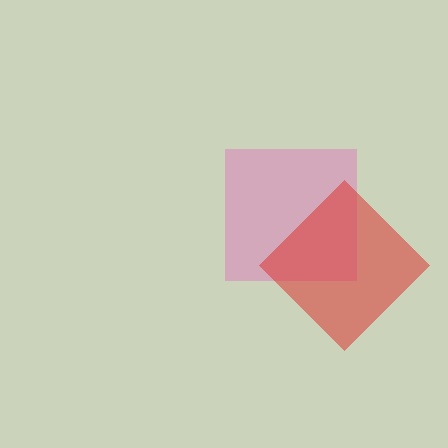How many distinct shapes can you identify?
There are 2 distinct shapes: a pink square, a red diamond.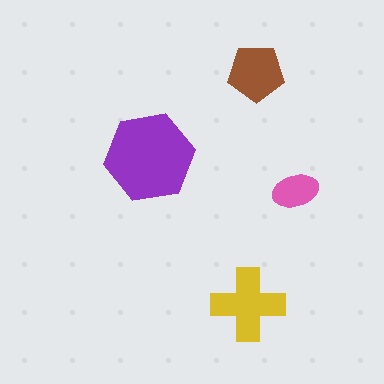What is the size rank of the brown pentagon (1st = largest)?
3rd.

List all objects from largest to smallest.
The purple hexagon, the yellow cross, the brown pentagon, the pink ellipse.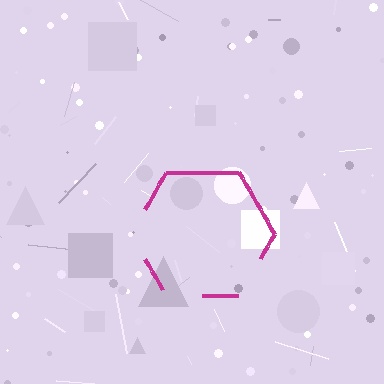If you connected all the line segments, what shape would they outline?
They would outline a hexagon.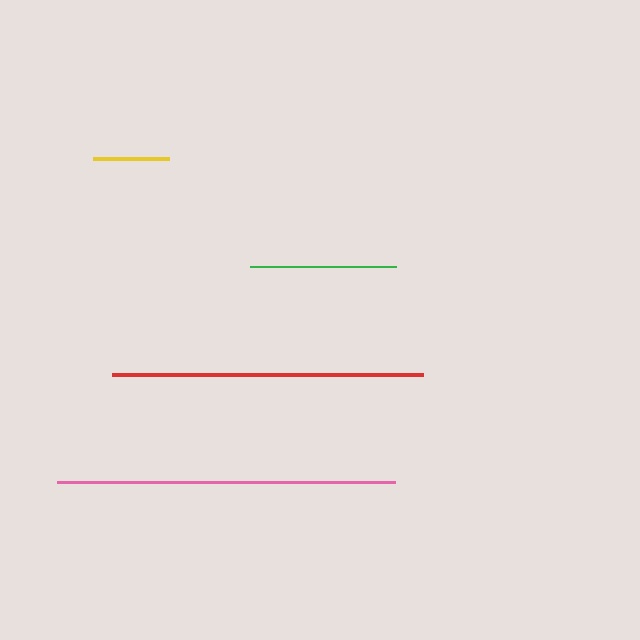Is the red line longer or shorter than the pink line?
The pink line is longer than the red line.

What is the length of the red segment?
The red segment is approximately 311 pixels long.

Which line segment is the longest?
The pink line is the longest at approximately 338 pixels.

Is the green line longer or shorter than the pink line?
The pink line is longer than the green line.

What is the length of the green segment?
The green segment is approximately 146 pixels long.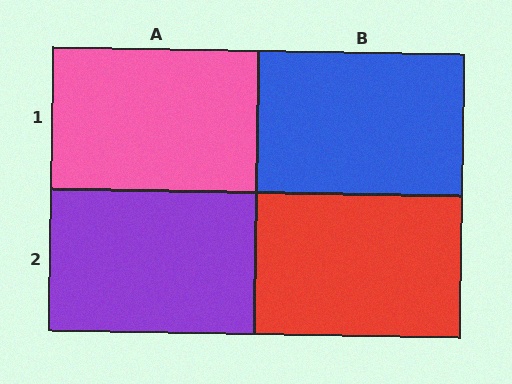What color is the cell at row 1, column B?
Blue.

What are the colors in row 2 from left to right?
Purple, red.